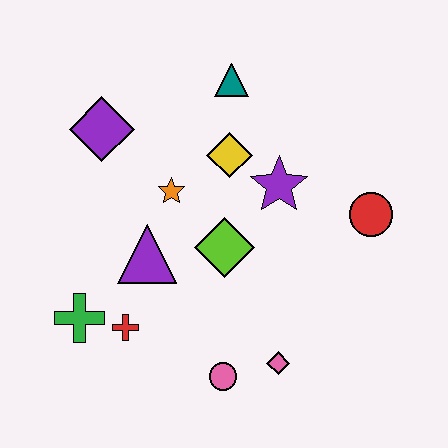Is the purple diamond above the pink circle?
Yes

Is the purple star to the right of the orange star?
Yes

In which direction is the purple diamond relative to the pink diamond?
The purple diamond is above the pink diamond.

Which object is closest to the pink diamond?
The pink circle is closest to the pink diamond.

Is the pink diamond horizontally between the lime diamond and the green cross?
No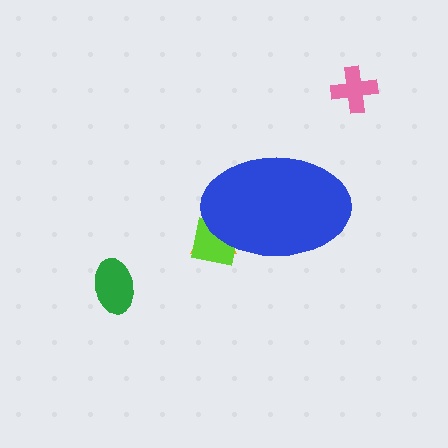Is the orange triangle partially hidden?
Yes, the orange triangle is partially hidden behind the blue ellipse.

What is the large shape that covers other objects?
A blue ellipse.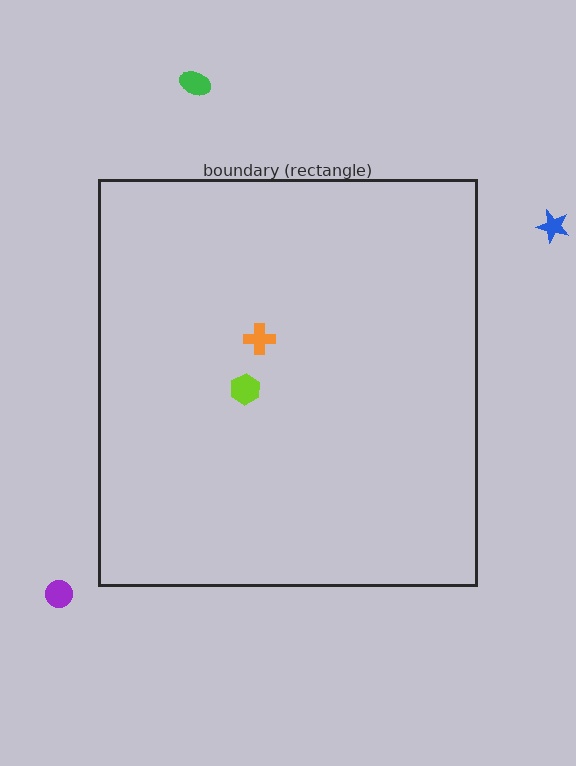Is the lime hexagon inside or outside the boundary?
Inside.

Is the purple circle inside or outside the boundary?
Outside.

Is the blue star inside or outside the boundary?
Outside.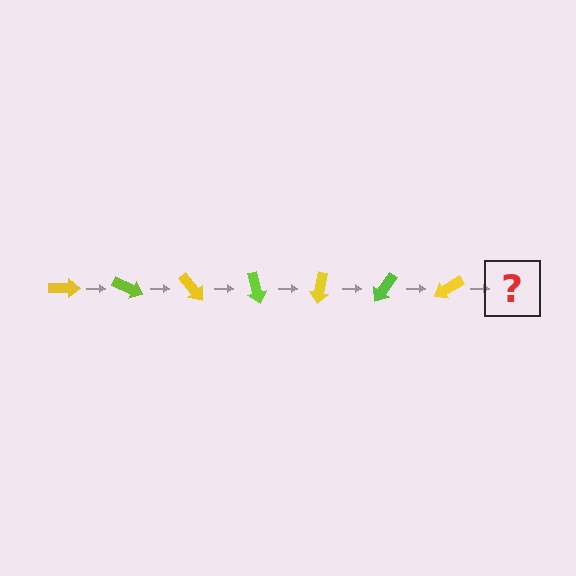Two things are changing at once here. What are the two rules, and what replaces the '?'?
The two rules are that it rotates 25 degrees each step and the color cycles through yellow and lime. The '?' should be a lime arrow, rotated 175 degrees from the start.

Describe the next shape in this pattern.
It should be a lime arrow, rotated 175 degrees from the start.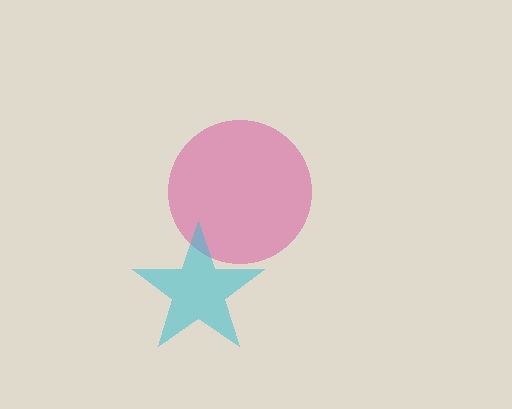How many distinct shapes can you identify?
There are 2 distinct shapes: a magenta circle, a cyan star.